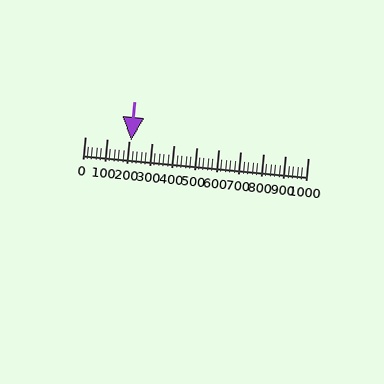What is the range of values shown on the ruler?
The ruler shows values from 0 to 1000.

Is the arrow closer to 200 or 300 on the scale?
The arrow is closer to 200.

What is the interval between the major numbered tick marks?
The major tick marks are spaced 100 units apart.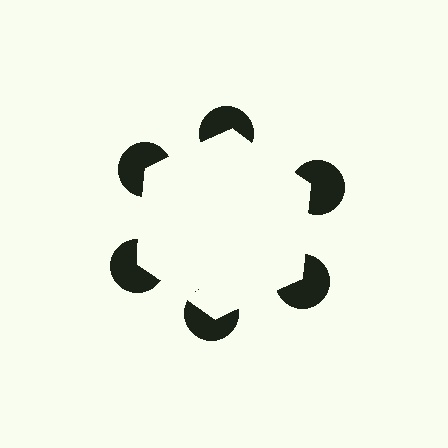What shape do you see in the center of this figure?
An illusory hexagon — its edges are inferred from the aligned wedge cuts in the pac-man discs, not physically drawn.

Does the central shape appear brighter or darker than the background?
It typically appears slightly brighter than the background, even though no actual brightness change is drawn.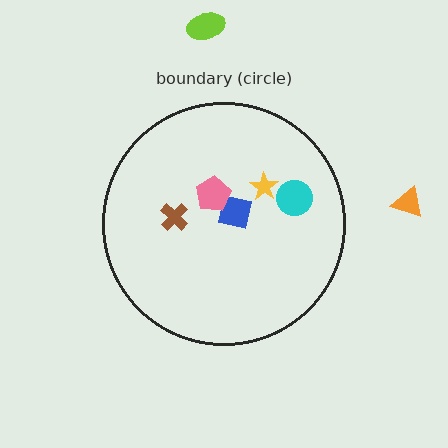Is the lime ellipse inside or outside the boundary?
Outside.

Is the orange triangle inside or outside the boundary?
Outside.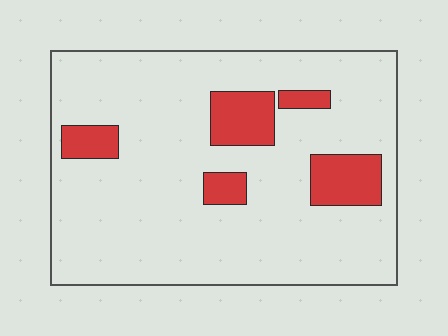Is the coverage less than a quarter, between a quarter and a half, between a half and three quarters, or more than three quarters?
Less than a quarter.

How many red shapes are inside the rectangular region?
5.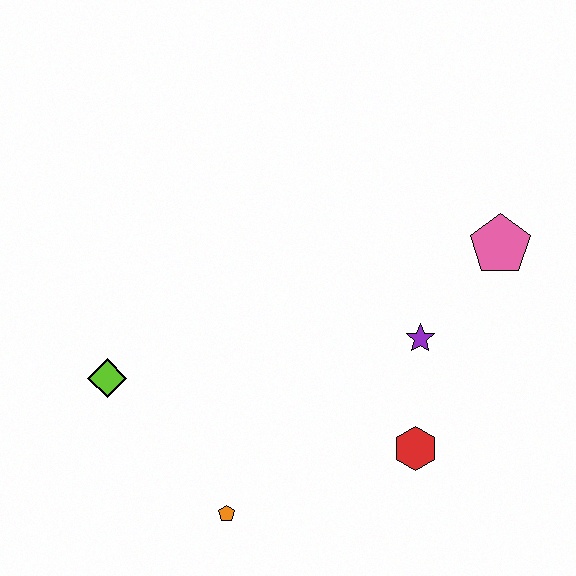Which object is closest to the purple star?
The red hexagon is closest to the purple star.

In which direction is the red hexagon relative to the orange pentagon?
The red hexagon is to the right of the orange pentagon.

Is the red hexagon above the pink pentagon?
No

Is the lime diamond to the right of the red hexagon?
No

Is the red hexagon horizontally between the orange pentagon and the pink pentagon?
Yes